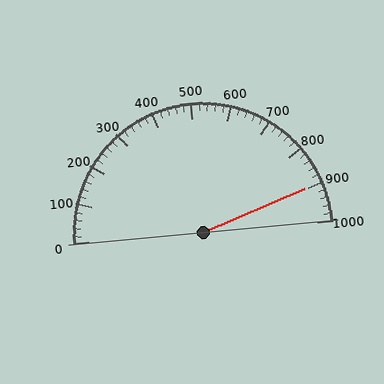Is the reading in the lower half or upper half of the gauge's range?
The reading is in the upper half of the range (0 to 1000).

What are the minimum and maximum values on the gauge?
The gauge ranges from 0 to 1000.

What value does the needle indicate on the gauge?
The needle indicates approximately 900.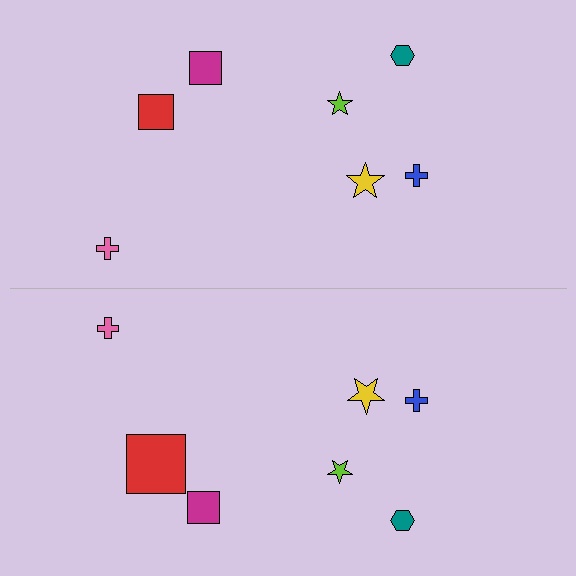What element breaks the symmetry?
The red square on the bottom side has a different size than its mirror counterpart.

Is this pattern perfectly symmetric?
No, the pattern is not perfectly symmetric. The red square on the bottom side has a different size than its mirror counterpart.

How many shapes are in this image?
There are 14 shapes in this image.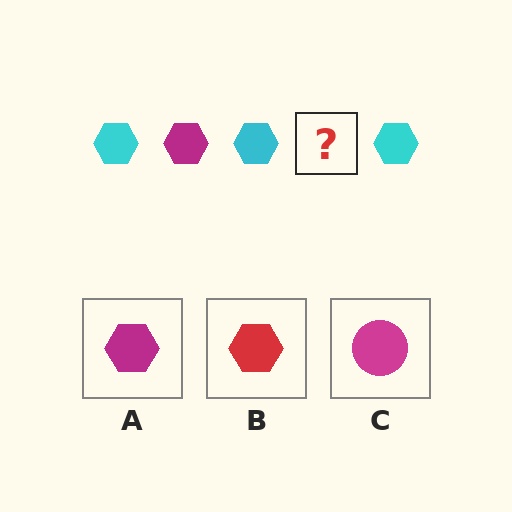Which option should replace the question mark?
Option A.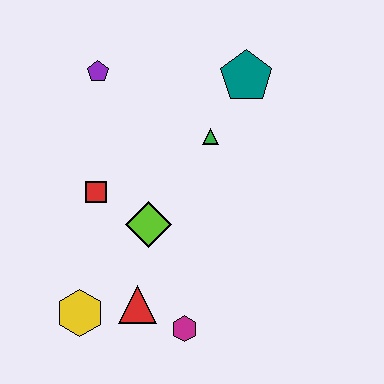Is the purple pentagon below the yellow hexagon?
No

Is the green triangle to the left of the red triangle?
No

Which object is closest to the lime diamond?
The red square is closest to the lime diamond.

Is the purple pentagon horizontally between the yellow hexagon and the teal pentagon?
Yes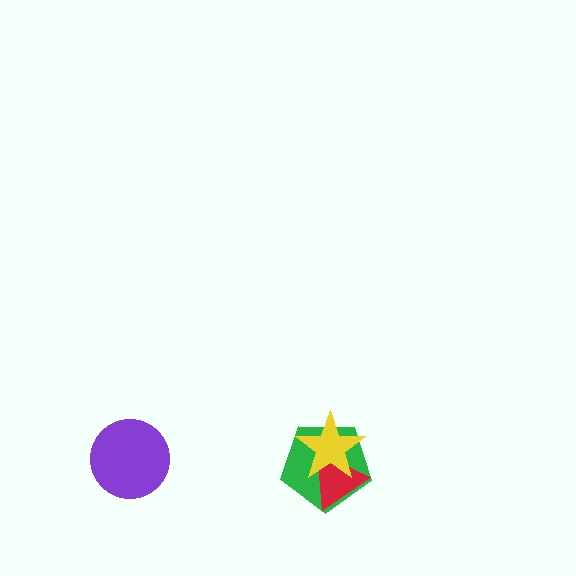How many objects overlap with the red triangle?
2 objects overlap with the red triangle.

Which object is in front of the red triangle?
The yellow star is in front of the red triangle.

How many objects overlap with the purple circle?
0 objects overlap with the purple circle.